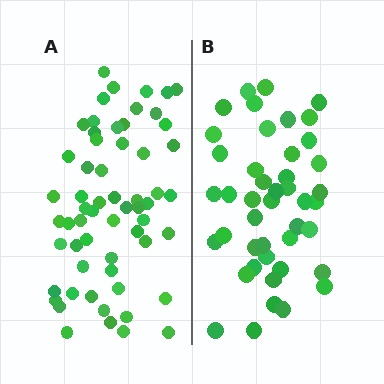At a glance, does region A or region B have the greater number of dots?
Region A (the left region) has more dots.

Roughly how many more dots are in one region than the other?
Region A has approximately 15 more dots than region B.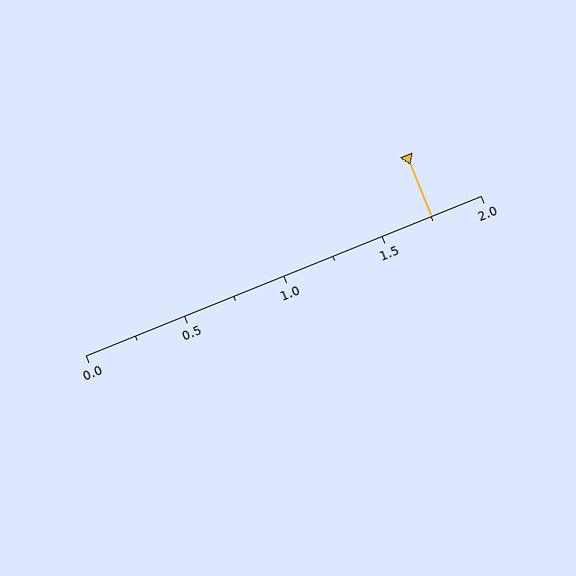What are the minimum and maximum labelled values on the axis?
The axis runs from 0.0 to 2.0.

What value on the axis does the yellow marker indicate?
The marker indicates approximately 1.75.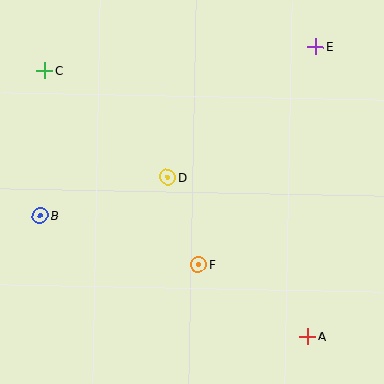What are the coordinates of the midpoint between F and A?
The midpoint between F and A is at (253, 301).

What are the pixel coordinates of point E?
Point E is at (315, 47).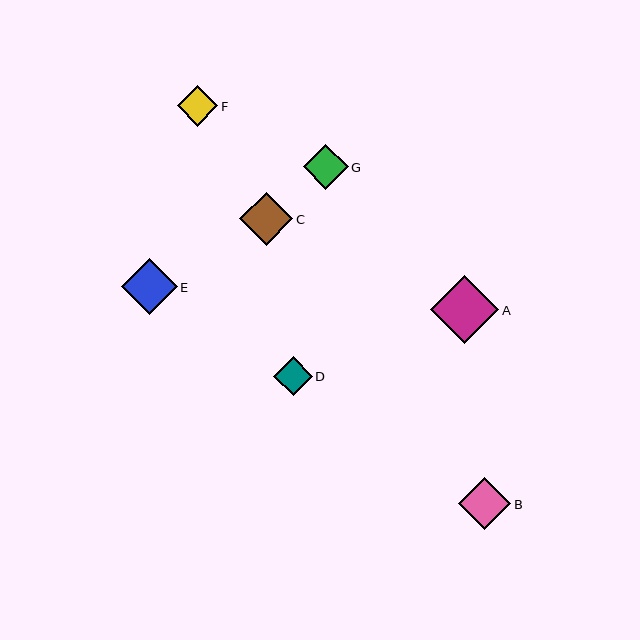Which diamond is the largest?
Diamond A is the largest with a size of approximately 68 pixels.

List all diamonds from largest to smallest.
From largest to smallest: A, E, C, B, G, F, D.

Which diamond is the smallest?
Diamond D is the smallest with a size of approximately 39 pixels.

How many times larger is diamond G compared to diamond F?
Diamond G is approximately 1.1 times the size of diamond F.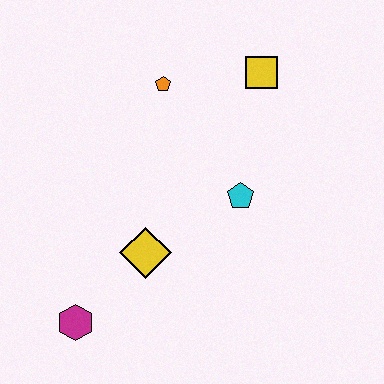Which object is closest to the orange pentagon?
The yellow square is closest to the orange pentagon.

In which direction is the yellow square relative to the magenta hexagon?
The yellow square is above the magenta hexagon.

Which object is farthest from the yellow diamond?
The yellow square is farthest from the yellow diamond.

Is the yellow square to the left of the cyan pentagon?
No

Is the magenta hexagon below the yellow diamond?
Yes